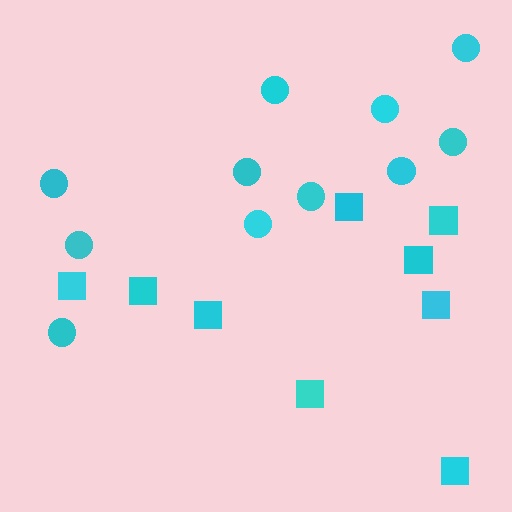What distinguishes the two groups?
There are 2 groups: one group of squares (9) and one group of circles (11).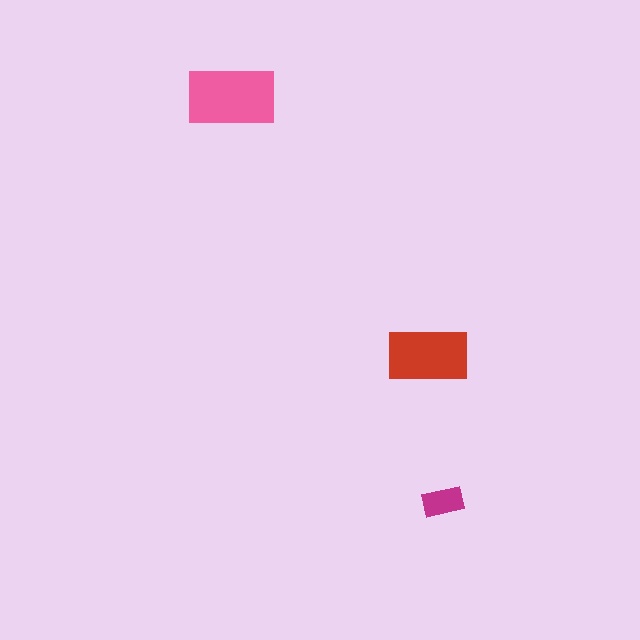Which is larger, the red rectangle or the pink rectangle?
The pink one.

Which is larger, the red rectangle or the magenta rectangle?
The red one.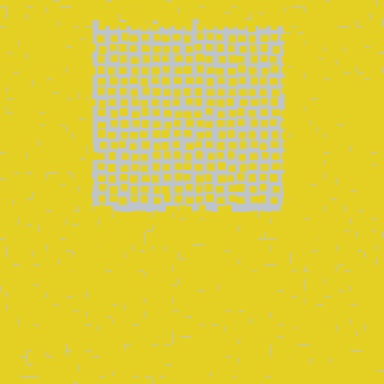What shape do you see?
I see a rectangle.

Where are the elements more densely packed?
The elements are more densely packed outside the rectangle boundary.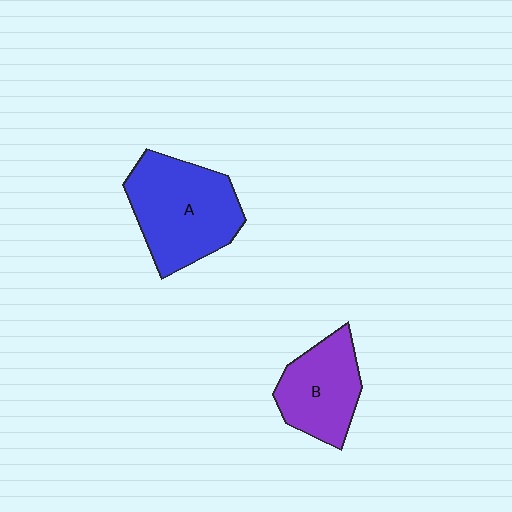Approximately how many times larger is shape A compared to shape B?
Approximately 1.4 times.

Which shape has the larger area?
Shape A (blue).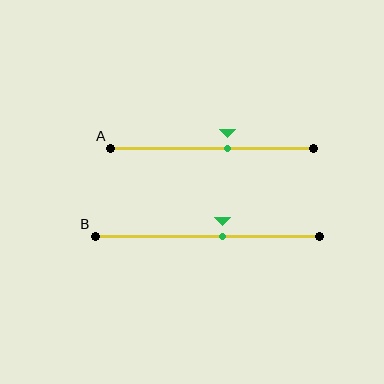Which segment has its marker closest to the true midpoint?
Segment B has its marker closest to the true midpoint.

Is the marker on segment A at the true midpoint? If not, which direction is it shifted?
No, the marker on segment A is shifted to the right by about 8% of the segment length.